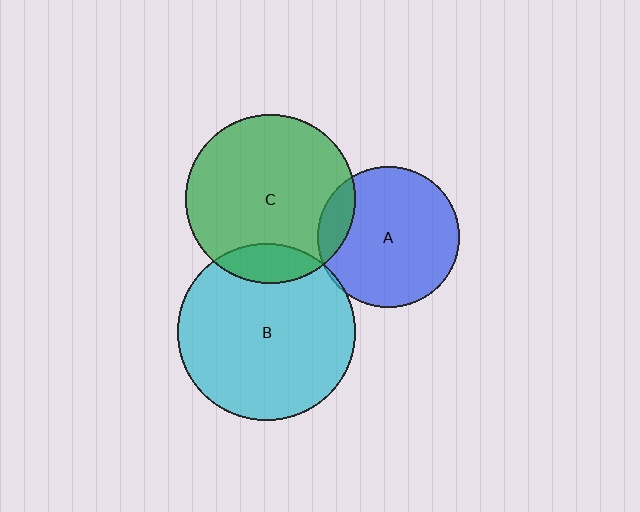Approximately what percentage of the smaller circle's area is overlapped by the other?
Approximately 15%.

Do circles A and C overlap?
Yes.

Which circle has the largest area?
Circle B (cyan).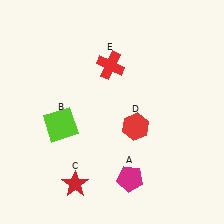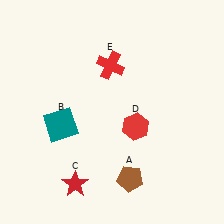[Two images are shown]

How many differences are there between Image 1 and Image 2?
There are 2 differences between the two images.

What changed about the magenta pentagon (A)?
In Image 1, A is magenta. In Image 2, it changed to brown.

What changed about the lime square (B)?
In Image 1, B is lime. In Image 2, it changed to teal.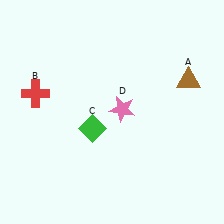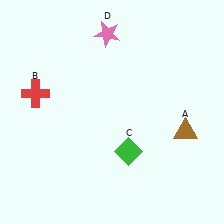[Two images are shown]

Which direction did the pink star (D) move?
The pink star (D) moved up.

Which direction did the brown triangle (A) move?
The brown triangle (A) moved down.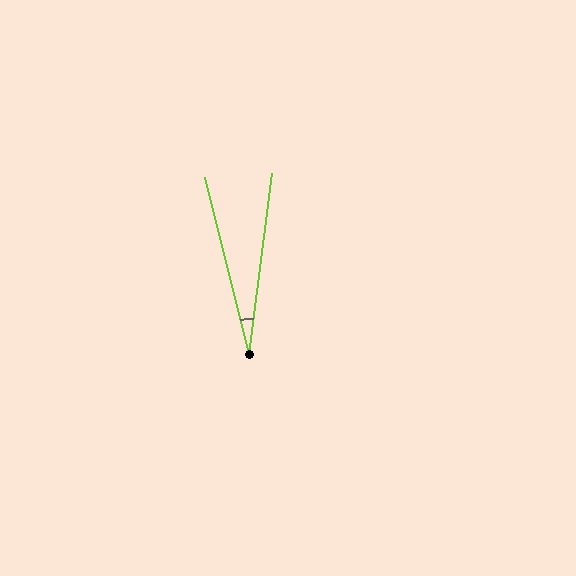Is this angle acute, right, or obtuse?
It is acute.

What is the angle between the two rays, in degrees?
Approximately 21 degrees.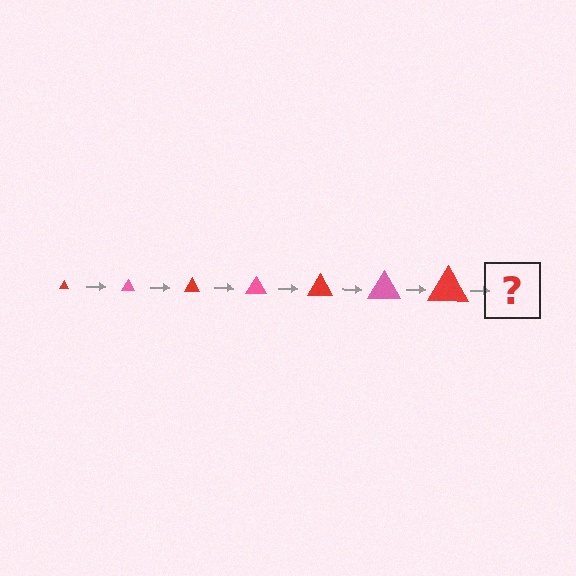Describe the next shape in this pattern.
It should be a pink triangle, larger than the previous one.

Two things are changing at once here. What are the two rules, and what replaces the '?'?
The two rules are that the triangle grows larger each step and the color cycles through red and pink. The '?' should be a pink triangle, larger than the previous one.